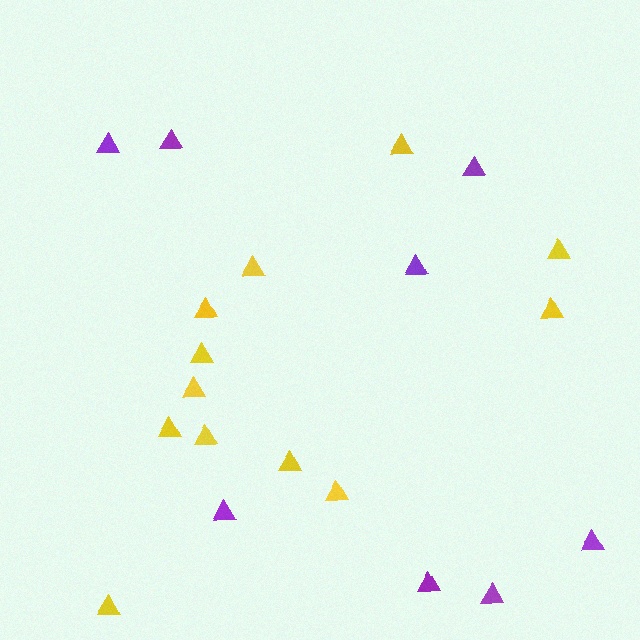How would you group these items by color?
There are 2 groups: one group of purple triangles (8) and one group of yellow triangles (12).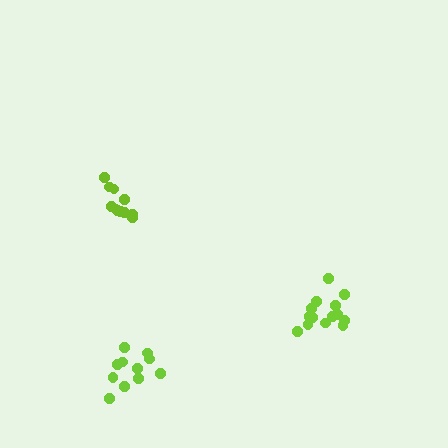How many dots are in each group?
Group 1: 11 dots, Group 2: 14 dots, Group 3: 11 dots (36 total).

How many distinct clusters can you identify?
There are 3 distinct clusters.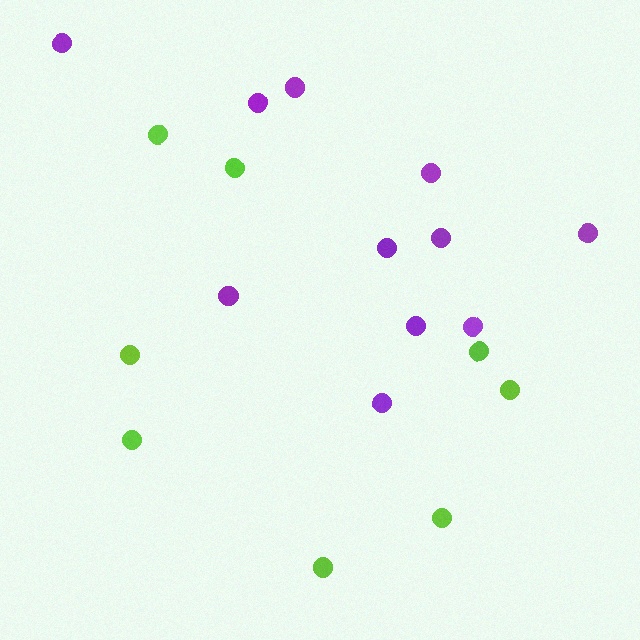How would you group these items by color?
There are 2 groups: one group of lime circles (8) and one group of purple circles (11).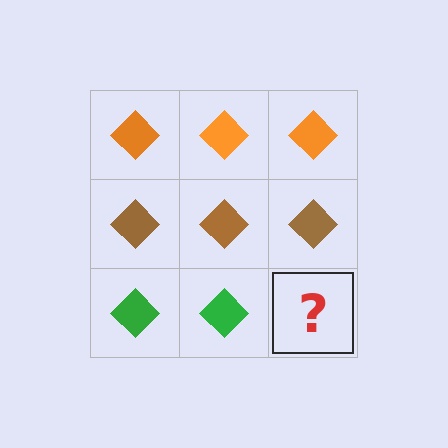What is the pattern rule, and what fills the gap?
The rule is that each row has a consistent color. The gap should be filled with a green diamond.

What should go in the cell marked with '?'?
The missing cell should contain a green diamond.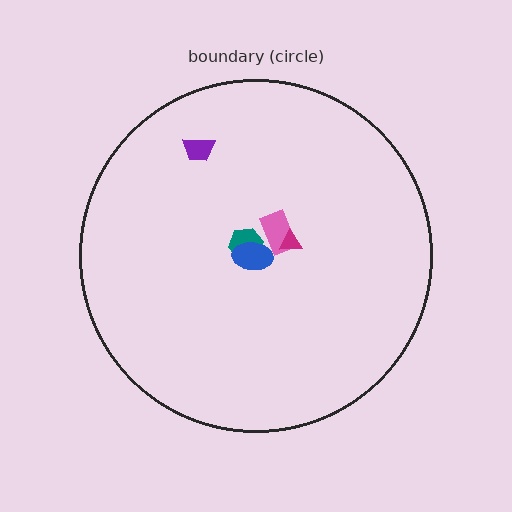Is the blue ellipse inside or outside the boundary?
Inside.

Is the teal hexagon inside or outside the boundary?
Inside.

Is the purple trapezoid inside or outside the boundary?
Inside.